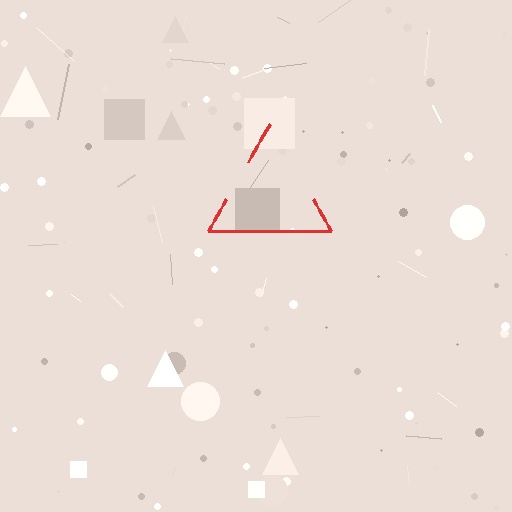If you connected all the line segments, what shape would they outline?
They would outline a triangle.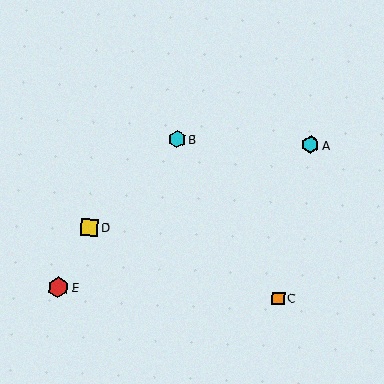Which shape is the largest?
The red hexagon (labeled E) is the largest.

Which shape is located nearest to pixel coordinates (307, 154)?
The cyan hexagon (labeled A) at (310, 145) is nearest to that location.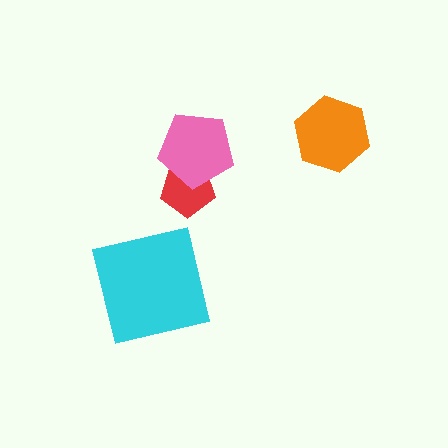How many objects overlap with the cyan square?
0 objects overlap with the cyan square.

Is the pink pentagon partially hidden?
No, no other shape covers it.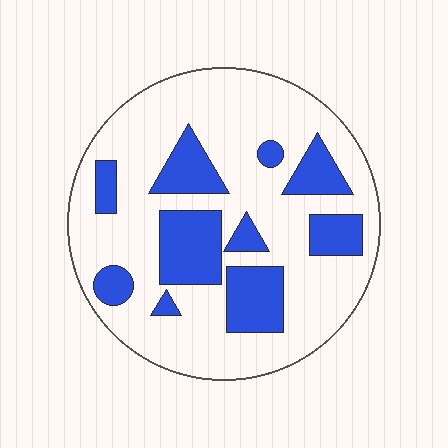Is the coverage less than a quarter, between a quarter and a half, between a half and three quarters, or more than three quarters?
Between a quarter and a half.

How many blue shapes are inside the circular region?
10.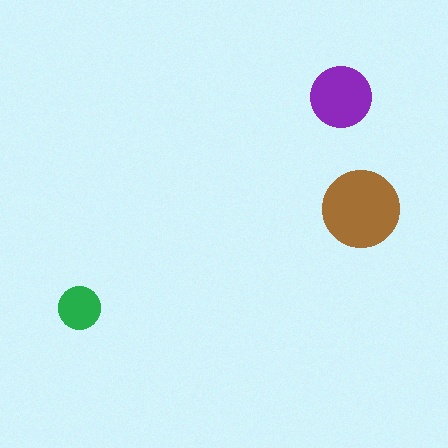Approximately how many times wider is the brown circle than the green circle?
About 2 times wider.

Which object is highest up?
The purple circle is topmost.